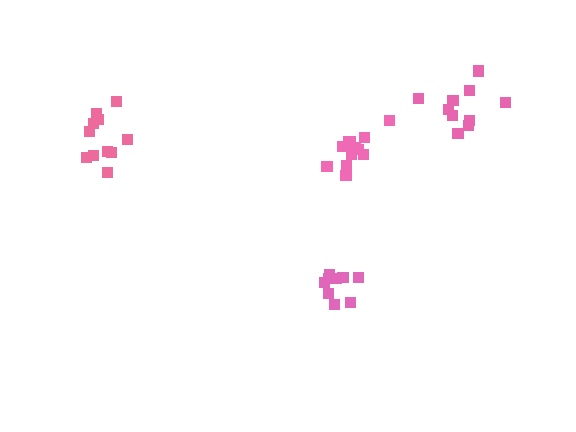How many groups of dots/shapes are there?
There are 4 groups.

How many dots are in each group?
Group 1: 13 dots, Group 2: 11 dots, Group 3: 9 dots, Group 4: 10 dots (43 total).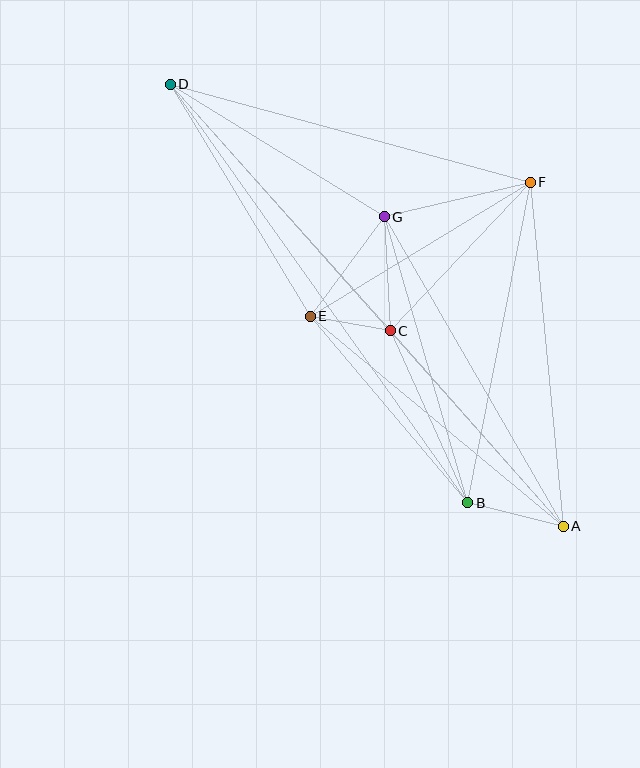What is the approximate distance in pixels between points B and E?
The distance between B and E is approximately 244 pixels.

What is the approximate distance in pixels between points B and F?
The distance between B and F is approximately 327 pixels.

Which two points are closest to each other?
Points C and E are closest to each other.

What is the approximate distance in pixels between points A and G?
The distance between A and G is approximately 357 pixels.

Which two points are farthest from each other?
Points A and D are farthest from each other.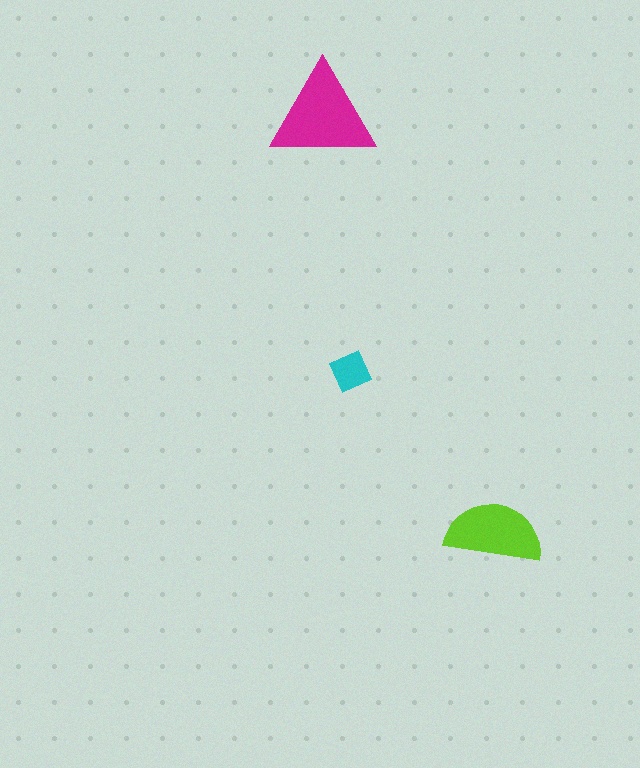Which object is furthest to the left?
The magenta triangle is leftmost.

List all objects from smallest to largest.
The cyan square, the lime semicircle, the magenta triangle.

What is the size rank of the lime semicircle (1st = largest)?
2nd.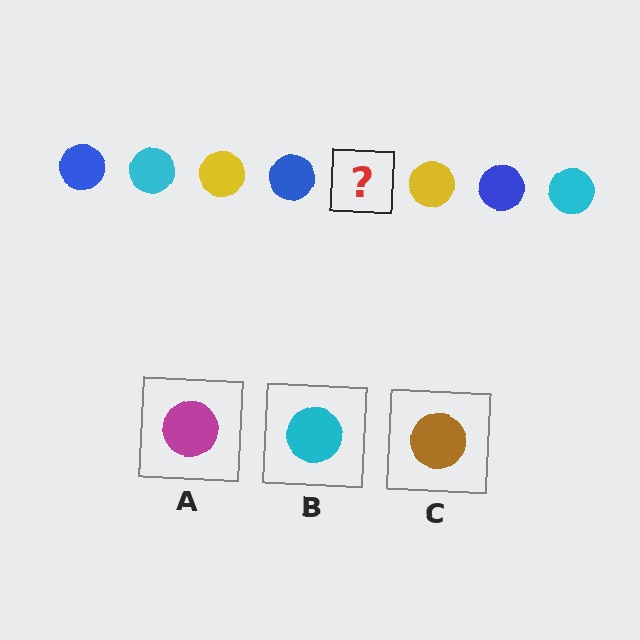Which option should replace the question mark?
Option B.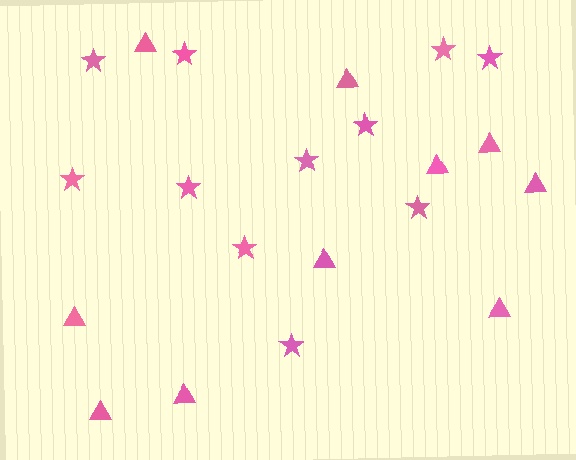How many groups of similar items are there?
There are 2 groups: one group of triangles (10) and one group of stars (11).